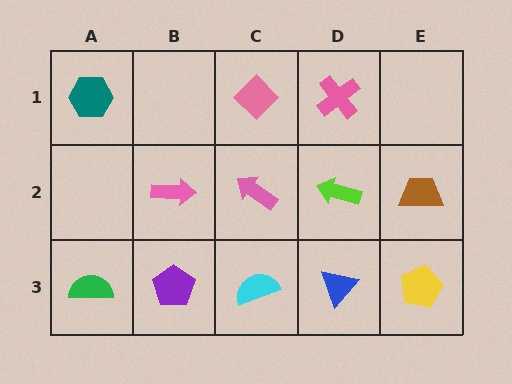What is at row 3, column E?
A yellow pentagon.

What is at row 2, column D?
A lime arrow.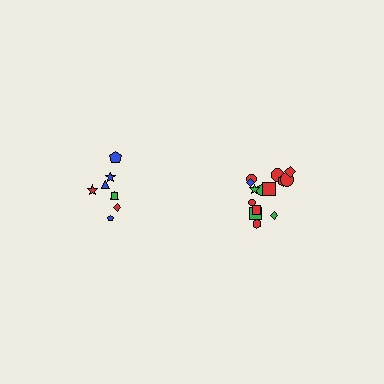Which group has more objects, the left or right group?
The right group.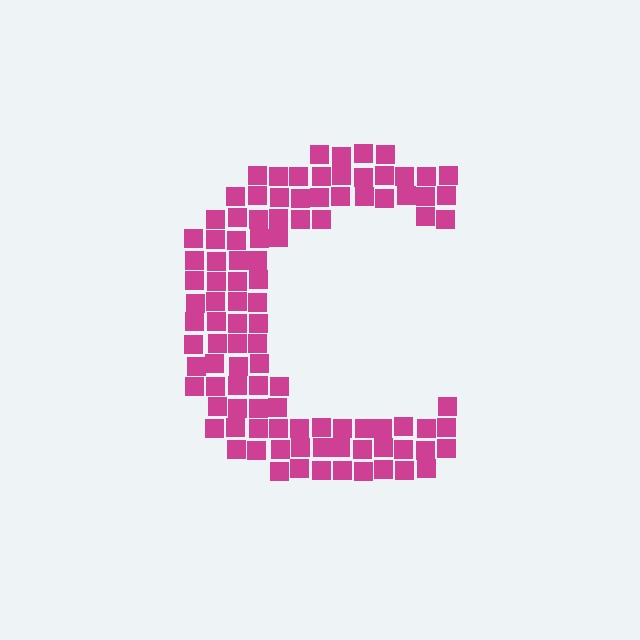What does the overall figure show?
The overall figure shows the letter C.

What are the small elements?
The small elements are squares.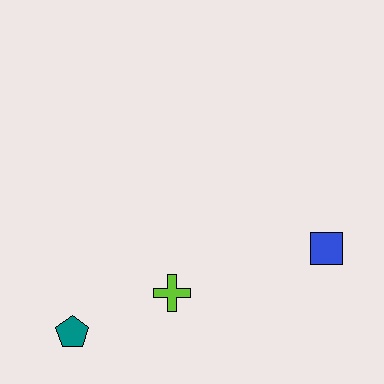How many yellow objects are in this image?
There are no yellow objects.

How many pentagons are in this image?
There is 1 pentagon.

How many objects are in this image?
There are 3 objects.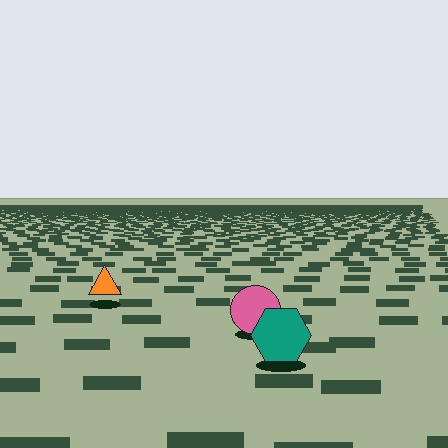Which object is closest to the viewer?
The teal hexagon is closest. The texture marks near it are larger and more spread out.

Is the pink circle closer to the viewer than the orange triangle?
Yes. The pink circle is closer — you can tell from the texture gradient: the ground texture is coarser near it.